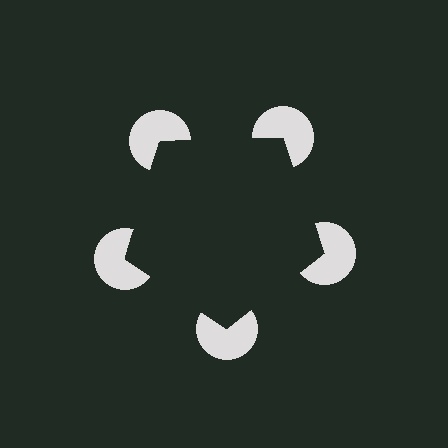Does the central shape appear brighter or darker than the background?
It typically appears slightly darker than the background, even though no actual brightness change is drawn.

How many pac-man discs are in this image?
There are 5 — one at each vertex of the illusory pentagon.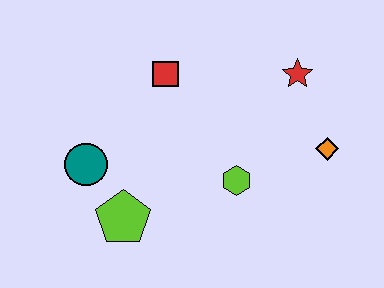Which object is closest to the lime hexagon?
The orange diamond is closest to the lime hexagon.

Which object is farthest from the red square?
The orange diamond is farthest from the red square.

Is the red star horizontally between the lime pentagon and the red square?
No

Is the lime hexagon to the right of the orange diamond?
No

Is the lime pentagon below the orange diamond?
Yes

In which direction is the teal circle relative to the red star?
The teal circle is to the left of the red star.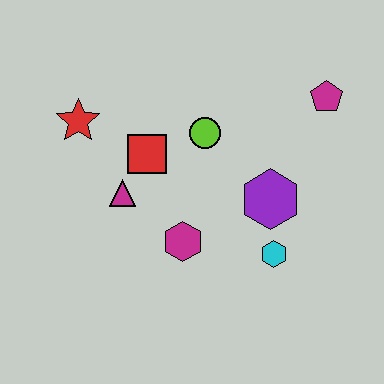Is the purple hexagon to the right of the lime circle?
Yes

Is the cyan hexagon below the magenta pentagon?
Yes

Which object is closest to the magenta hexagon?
The magenta triangle is closest to the magenta hexagon.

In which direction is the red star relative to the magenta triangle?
The red star is above the magenta triangle.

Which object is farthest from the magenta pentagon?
The red star is farthest from the magenta pentagon.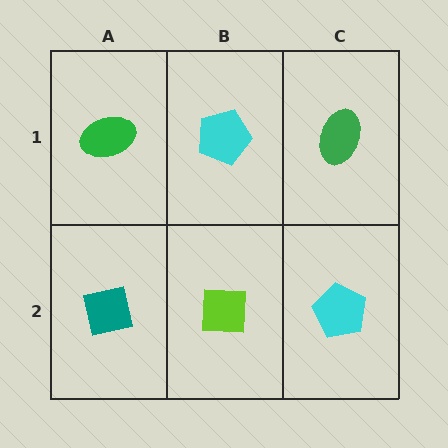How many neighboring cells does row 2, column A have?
2.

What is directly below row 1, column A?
A teal square.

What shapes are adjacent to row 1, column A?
A teal square (row 2, column A), a cyan pentagon (row 1, column B).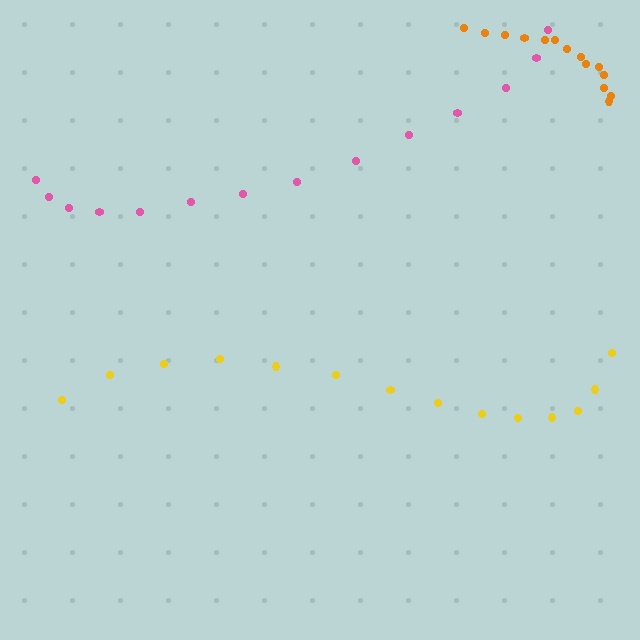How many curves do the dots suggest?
There are 3 distinct paths.